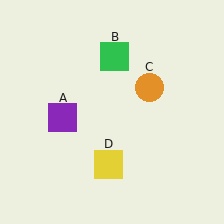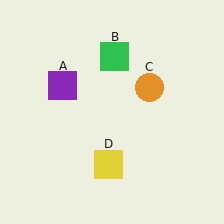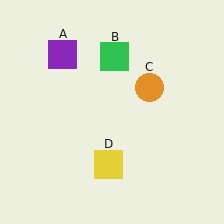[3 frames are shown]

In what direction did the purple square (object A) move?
The purple square (object A) moved up.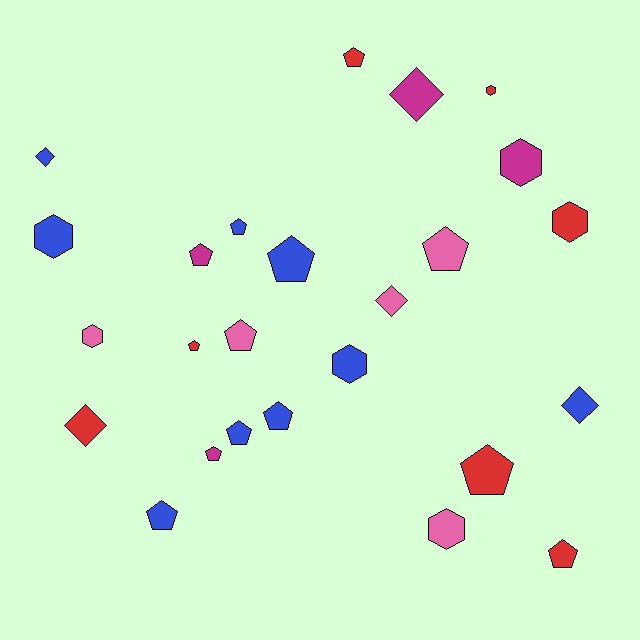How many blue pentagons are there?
There are 5 blue pentagons.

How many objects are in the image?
There are 25 objects.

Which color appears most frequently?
Blue, with 9 objects.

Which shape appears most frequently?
Pentagon, with 13 objects.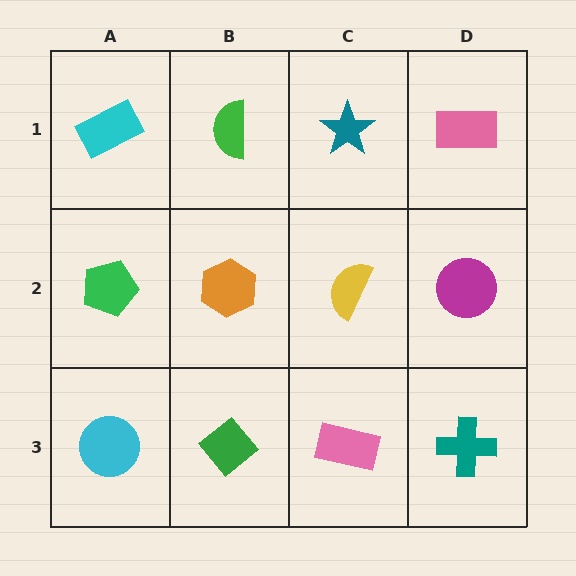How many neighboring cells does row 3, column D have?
2.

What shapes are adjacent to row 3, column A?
A green pentagon (row 2, column A), a green diamond (row 3, column B).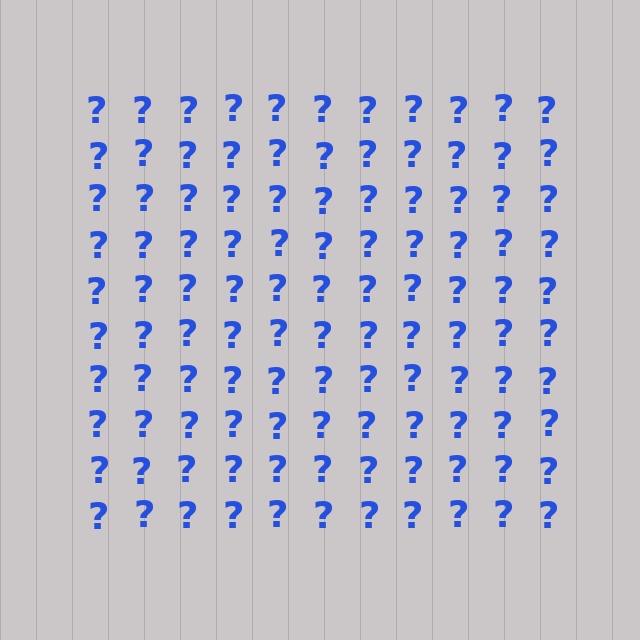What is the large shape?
The large shape is a square.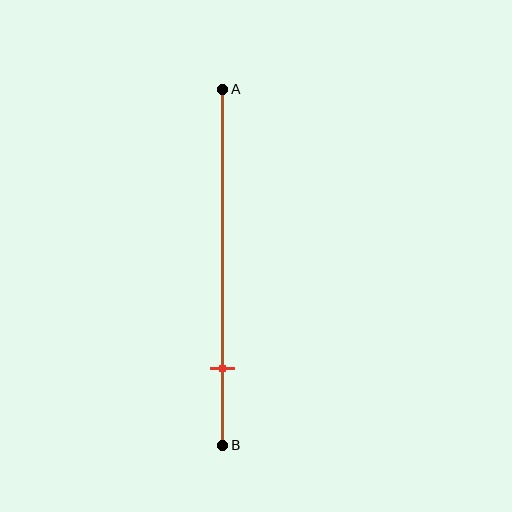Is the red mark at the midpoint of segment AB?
No, the mark is at about 80% from A, not at the 50% midpoint.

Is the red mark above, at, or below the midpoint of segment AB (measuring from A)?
The red mark is below the midpoint of segment AB.